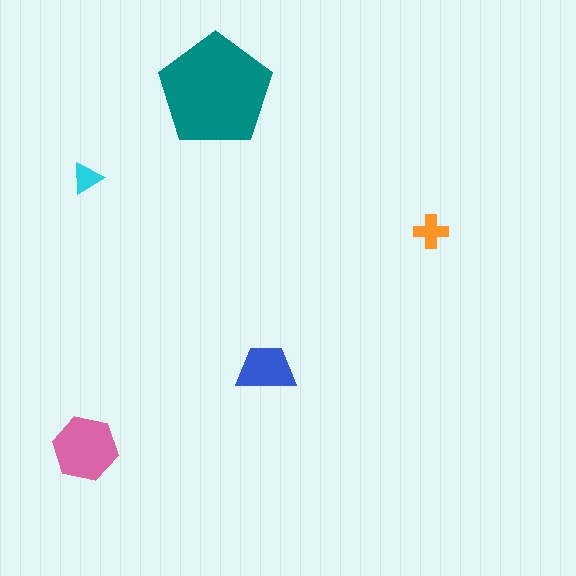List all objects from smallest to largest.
The cyan triangle, the orange cross, the blue trapezoid, the pink hexagon, the teal pentagon.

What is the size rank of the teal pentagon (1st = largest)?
1st.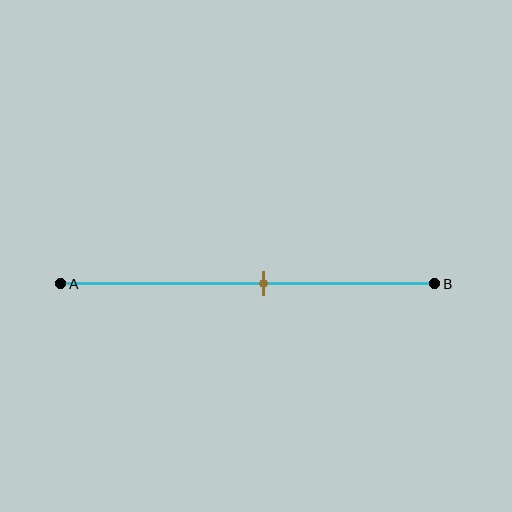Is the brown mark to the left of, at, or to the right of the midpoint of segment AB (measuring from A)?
The brown mark is to the right of the midpoint of segment AB.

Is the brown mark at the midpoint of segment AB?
No, the mark is at about 55% from A, not at the 50% midpoint.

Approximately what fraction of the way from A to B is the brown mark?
The brown mark is approximately 55% of the way from A to B.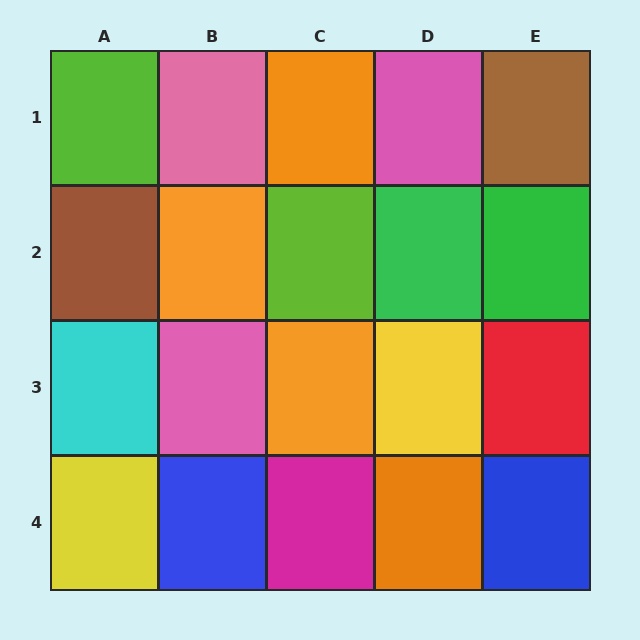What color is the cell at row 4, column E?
Blue.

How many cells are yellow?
2 cells are yellow.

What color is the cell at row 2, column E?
Green.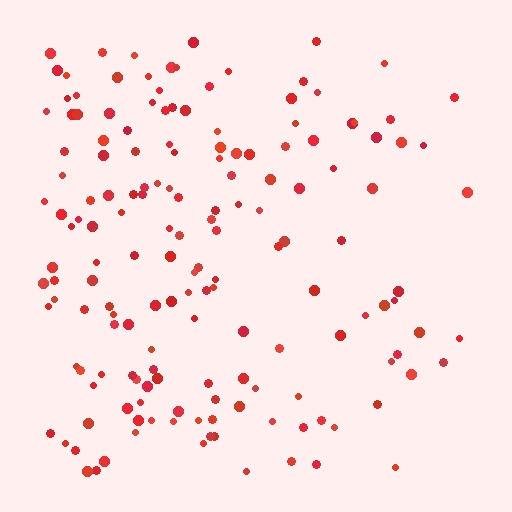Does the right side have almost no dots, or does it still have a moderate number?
Still a moderate number, just noticeably fewer than the left.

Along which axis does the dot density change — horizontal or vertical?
Horizontal.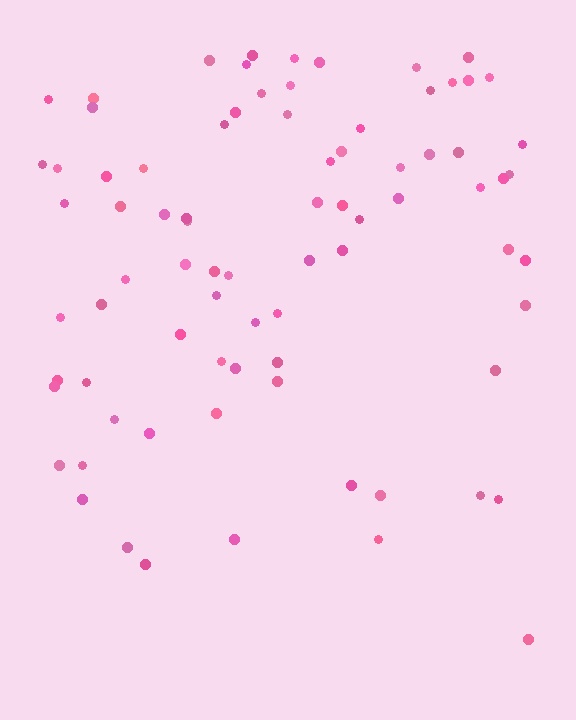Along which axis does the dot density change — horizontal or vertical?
Vertical.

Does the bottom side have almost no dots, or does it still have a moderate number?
Still a moderate number, just noticeably fewer than the top.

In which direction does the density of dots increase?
From bottom to top, with the top side densest.